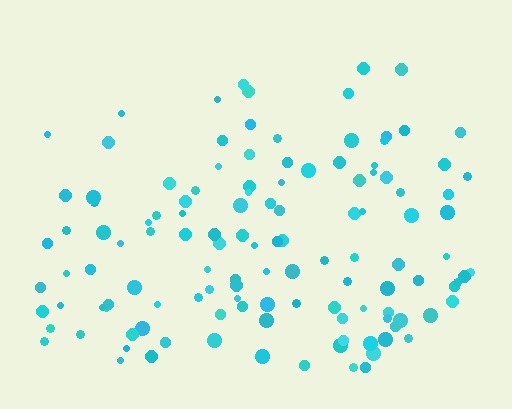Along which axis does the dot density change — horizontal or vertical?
Vertical.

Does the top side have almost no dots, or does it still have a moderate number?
Still a moderate number, just noticeably fewer than the bottom.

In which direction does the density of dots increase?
From top to bottom, with the bottom side densest.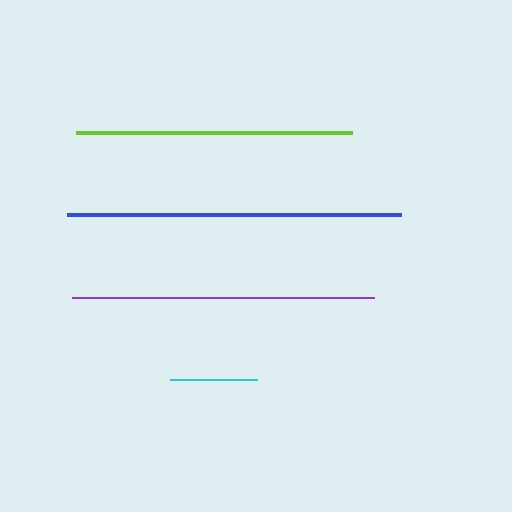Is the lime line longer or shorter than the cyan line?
The lime line is longer than the cyan line.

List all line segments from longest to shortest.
From longest to shortest: blue, purple, lime, cyan.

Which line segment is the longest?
The blue line is the longest at approximately 335 pixels.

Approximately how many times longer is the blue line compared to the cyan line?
The blue line is approximately 3.9 times the length of the cyan line.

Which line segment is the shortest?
The cyan line is the shortest at approximately 86 pixels.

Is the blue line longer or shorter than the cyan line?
The blue line is longer than the cyan line.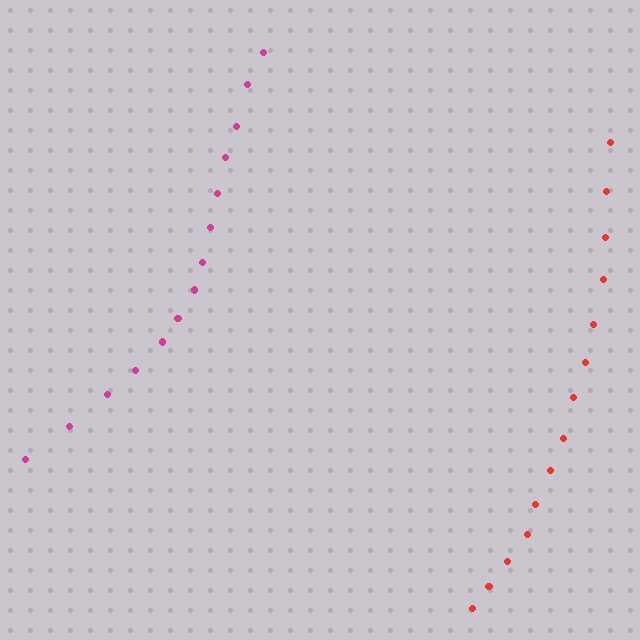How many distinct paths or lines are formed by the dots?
There are 2 distinct paths.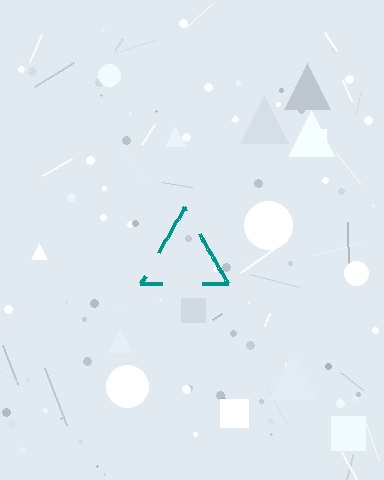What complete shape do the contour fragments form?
The contour fragments form a triangle.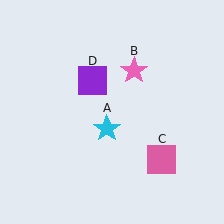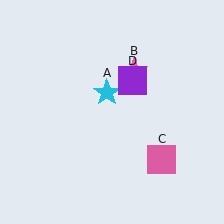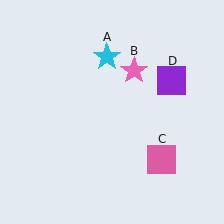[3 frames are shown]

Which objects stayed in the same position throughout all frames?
Pink star (object B) and pink square (object C) remained stationary.